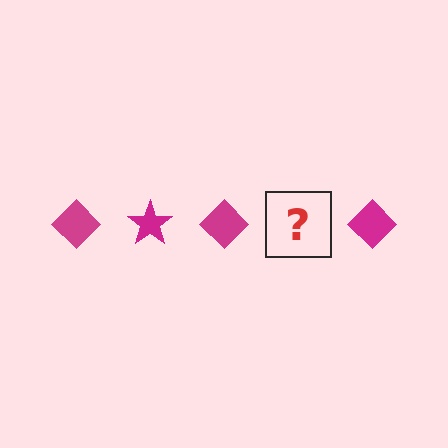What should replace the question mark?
The question mark should be replaced with a magenta star.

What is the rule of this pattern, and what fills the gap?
The rule is that the pattern cycles through diamond, star shapes in magenta. The gap should be filled with a magenta star.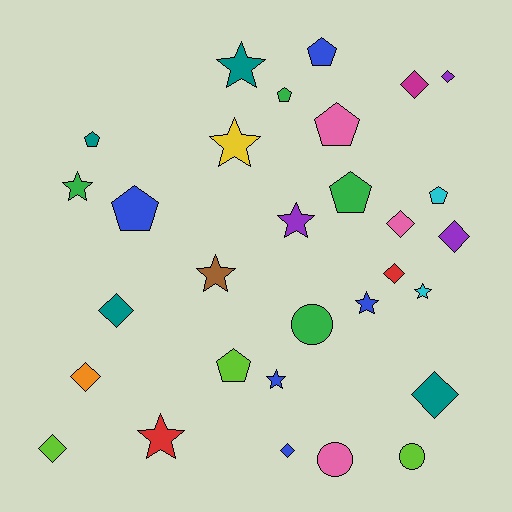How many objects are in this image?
There are 30 objects.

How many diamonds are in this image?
There are 10 diamonds.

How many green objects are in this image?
There are 4 green objects.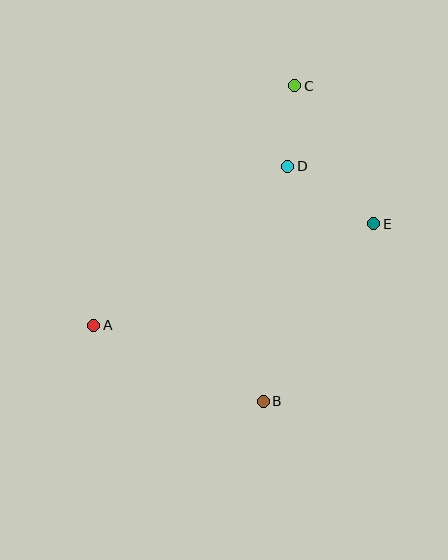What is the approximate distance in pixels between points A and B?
The distance between A and B is approximately 186 pixels.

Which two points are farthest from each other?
Points B and C are farthest from each other.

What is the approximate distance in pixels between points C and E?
The distance between C and E is approximately 159 pixels.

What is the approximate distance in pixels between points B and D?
The distance between B and D is approximately 236 pixels.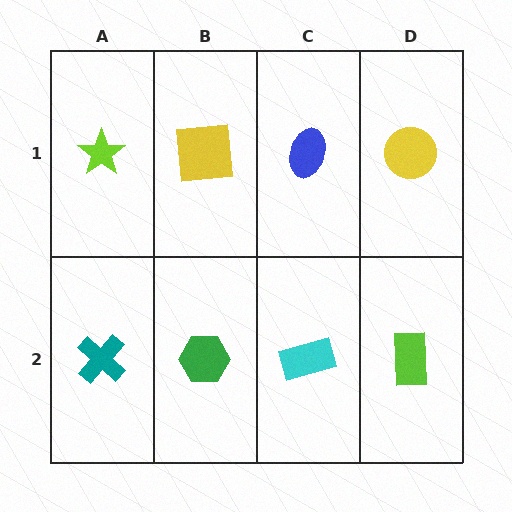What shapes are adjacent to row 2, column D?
A yellow circle (row 1, column D), a cyan rectangle (row 2, column C).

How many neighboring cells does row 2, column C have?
3.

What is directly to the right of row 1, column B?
A blue ellipse.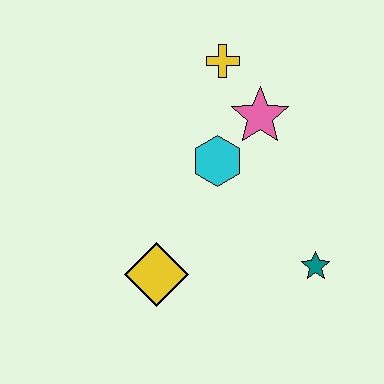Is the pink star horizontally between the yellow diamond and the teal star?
Yes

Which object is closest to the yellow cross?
The pink star is closest to the yellow cross.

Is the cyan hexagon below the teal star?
No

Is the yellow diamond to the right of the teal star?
No